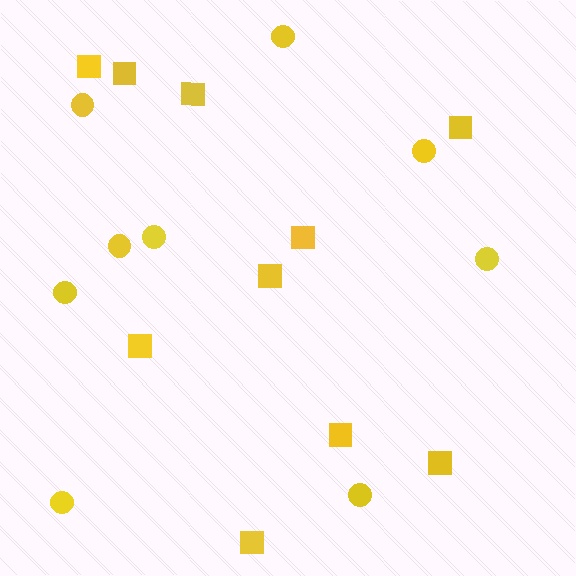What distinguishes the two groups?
There are 2 groups: one group of squares (10) and one group of circles (9).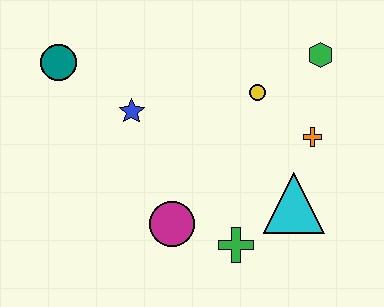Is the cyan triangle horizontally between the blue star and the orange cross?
Yes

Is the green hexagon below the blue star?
No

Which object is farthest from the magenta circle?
The green hexagon is farthest from the magenta circle.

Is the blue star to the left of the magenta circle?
Yes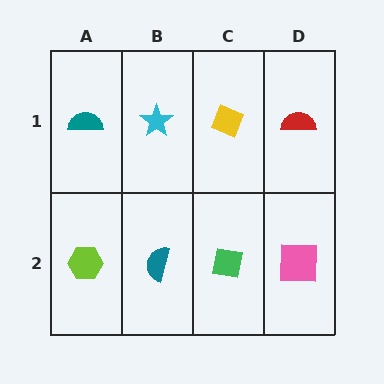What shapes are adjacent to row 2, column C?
A yellow diamond (row 1, column C), a teal semicircle (row 2, column B), a pink square (row 2, column D).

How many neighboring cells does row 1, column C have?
3.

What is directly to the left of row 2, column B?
A lime hexagon.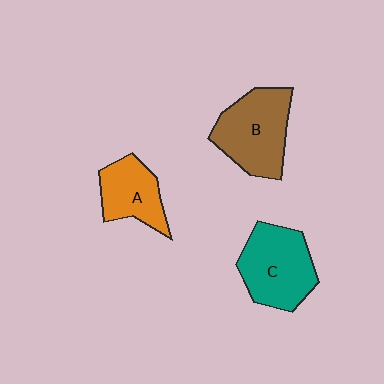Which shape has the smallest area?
Shape A (orange).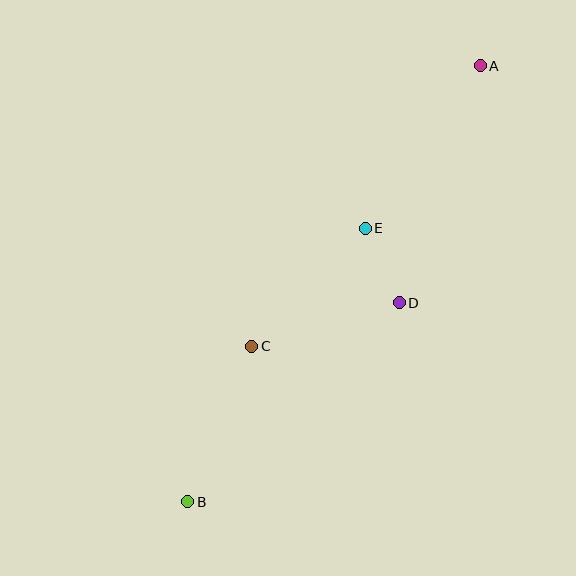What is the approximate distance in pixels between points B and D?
The distance between B and D is approximately 290 pixels.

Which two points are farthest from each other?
Points A and B are farthest from each other.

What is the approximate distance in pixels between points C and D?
The distance between C and D is approximately 153 pixels.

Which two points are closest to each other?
Points D and E are closest to each other.